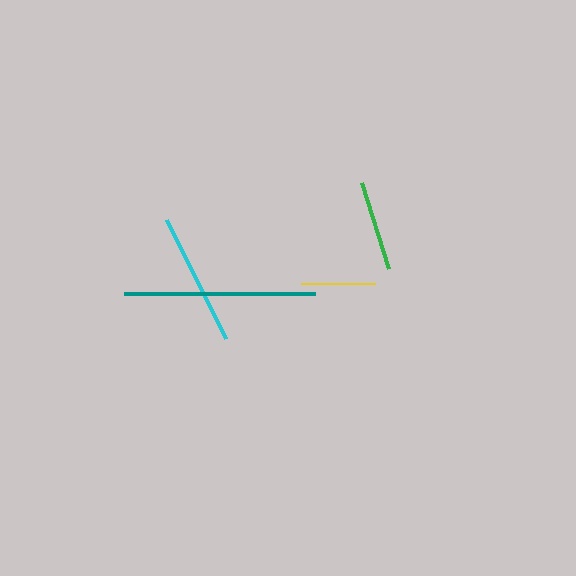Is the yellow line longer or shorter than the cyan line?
The cyan line is longer than the yellow line.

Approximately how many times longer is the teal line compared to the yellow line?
The teal line is approximately 2.6 times the length of the yellow line.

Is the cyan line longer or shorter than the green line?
The cyan line is longer than the green line.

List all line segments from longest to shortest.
From longest to shortest: teal, cyan, green, yellow.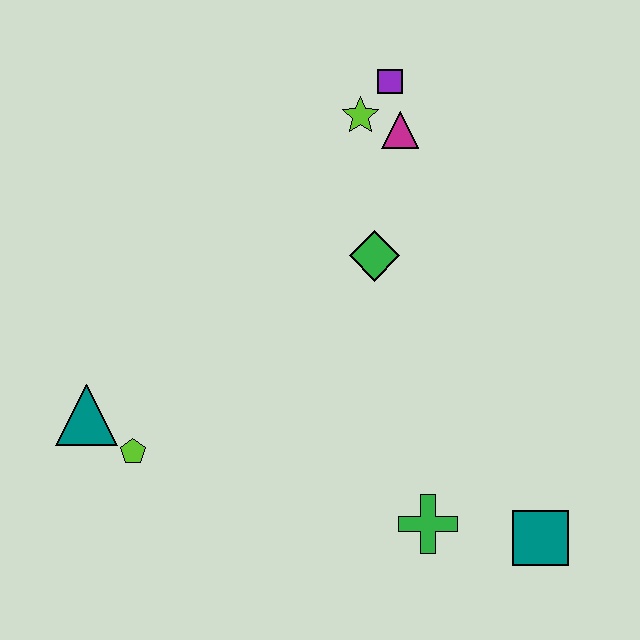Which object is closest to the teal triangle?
The lime pentagon is closest to the teal triangle.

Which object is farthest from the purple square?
The teal square is farthest from the purple square.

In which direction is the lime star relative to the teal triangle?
The lime star is above the teal triangle.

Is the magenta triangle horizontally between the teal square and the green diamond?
Yes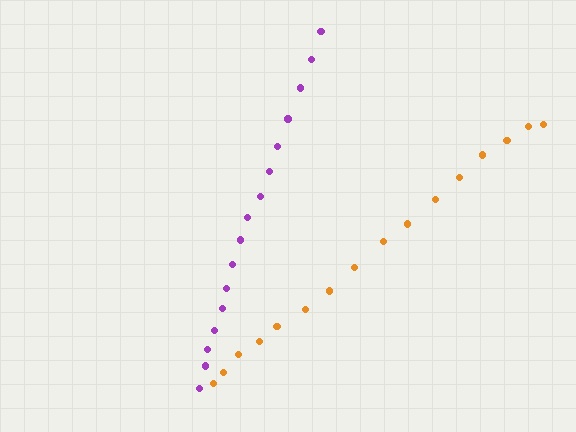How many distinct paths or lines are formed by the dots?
There are 2 distinct paths.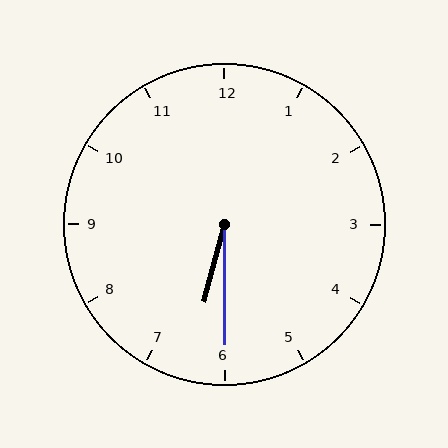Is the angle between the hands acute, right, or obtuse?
It is acute.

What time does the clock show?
6:30.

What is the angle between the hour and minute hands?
Approximately 15 degrees.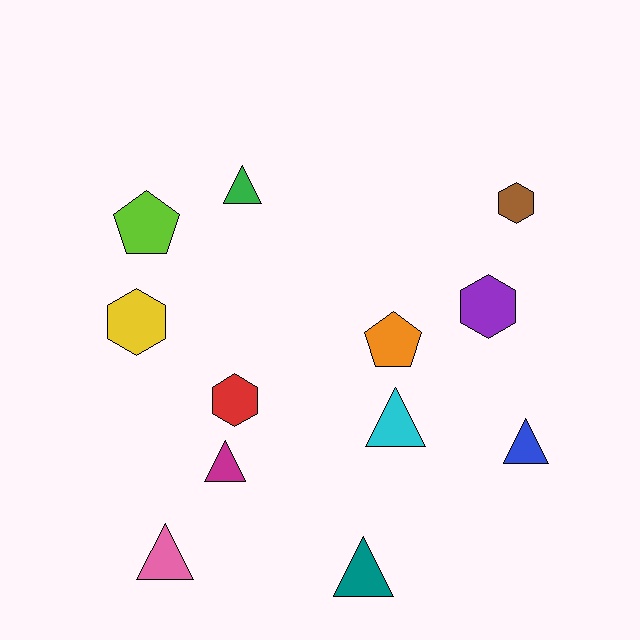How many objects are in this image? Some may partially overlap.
There are 12 objects.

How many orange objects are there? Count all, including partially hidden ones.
There is 1 orange object.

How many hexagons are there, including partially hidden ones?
There are 4 hexagons.